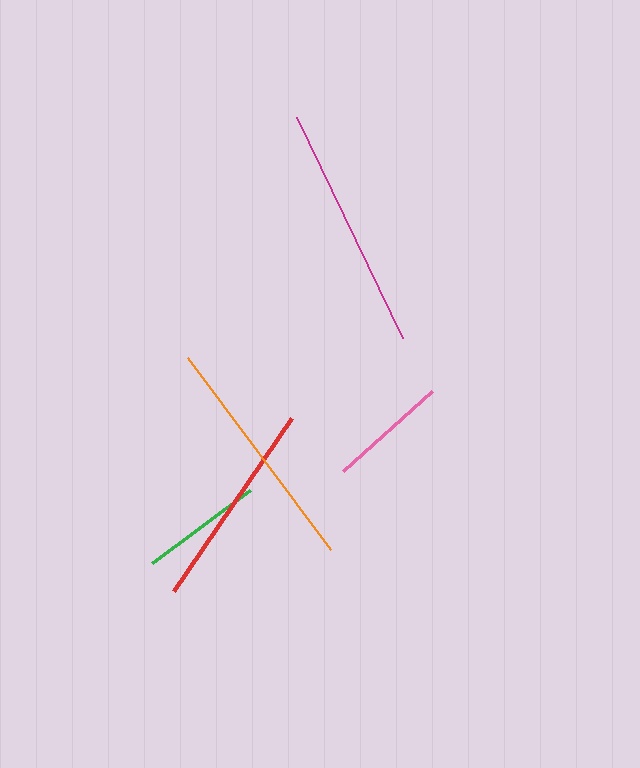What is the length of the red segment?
The red segment is approximately 210 pixels long.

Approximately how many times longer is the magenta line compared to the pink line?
The magenta line is approximately 2.0 times the length of the pink line.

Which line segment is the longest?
The magenta line is the longest at approximately 246 pixels.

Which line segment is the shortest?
The pink line is the shortest at approximately 120 pixels.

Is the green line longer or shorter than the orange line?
The orange line is longer than the green line.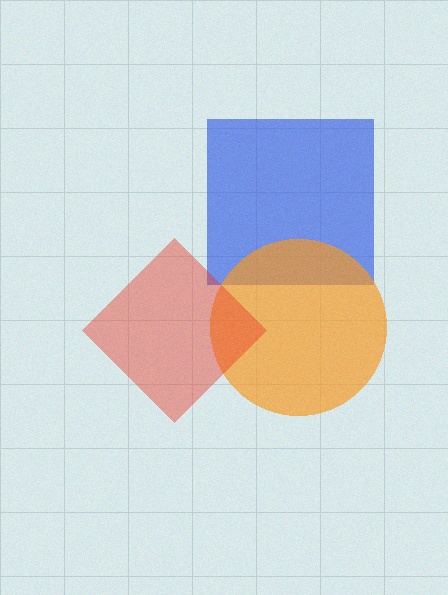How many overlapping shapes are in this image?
There are 3 overlapping shapes in the image.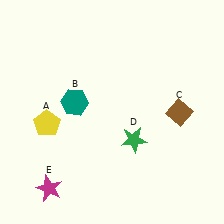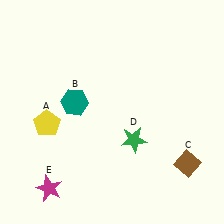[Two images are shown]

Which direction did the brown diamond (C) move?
The brown diamond (C) moved down.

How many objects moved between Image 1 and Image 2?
1 object moved between the two images.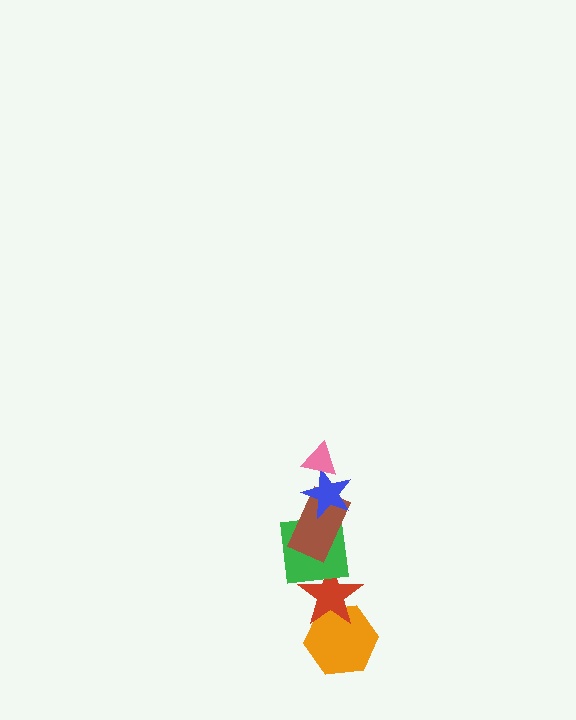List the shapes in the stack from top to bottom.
From top to bottom: the pink triangle, the blue star, the brown rectangle, the green square, the red star, the orange hexagon.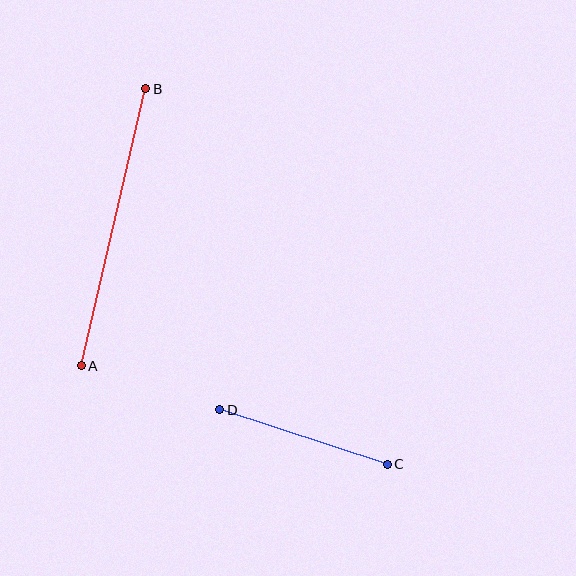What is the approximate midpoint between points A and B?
The midpoint is at approximately (113, 227) pixels.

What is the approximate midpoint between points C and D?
The midpoint is at approximately (304, 437) pixels.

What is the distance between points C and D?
The distance is approximately 176 pixels.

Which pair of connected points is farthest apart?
Points A and B are farthest apart.